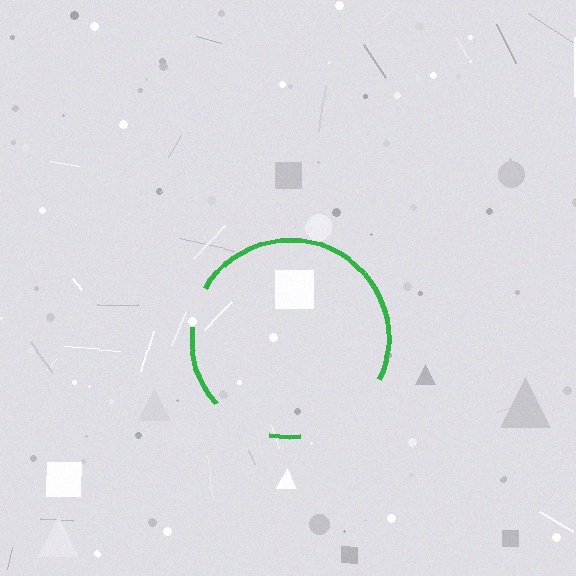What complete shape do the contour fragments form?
The contour fragments form a circle.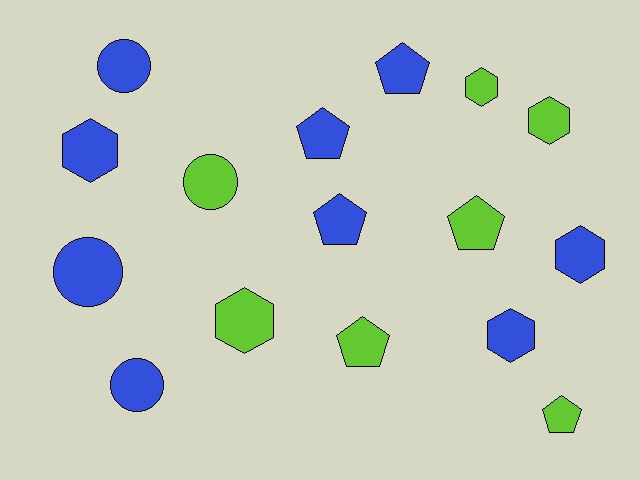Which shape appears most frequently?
Hexagon, with 6 objects.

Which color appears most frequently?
Blue, with 9 objects.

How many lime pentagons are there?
There are 3 lime pentagons.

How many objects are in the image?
There are 16 objects.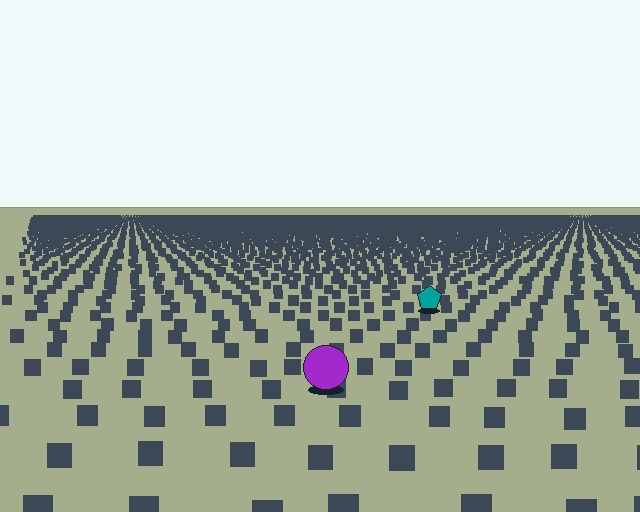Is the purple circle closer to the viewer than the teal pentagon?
Yes. The purple circle is closer — you can tell from the texture gradient: the ground texture is coarser near it.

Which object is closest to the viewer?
The purple circle is closest. The texture marks near it are larger and more spread out.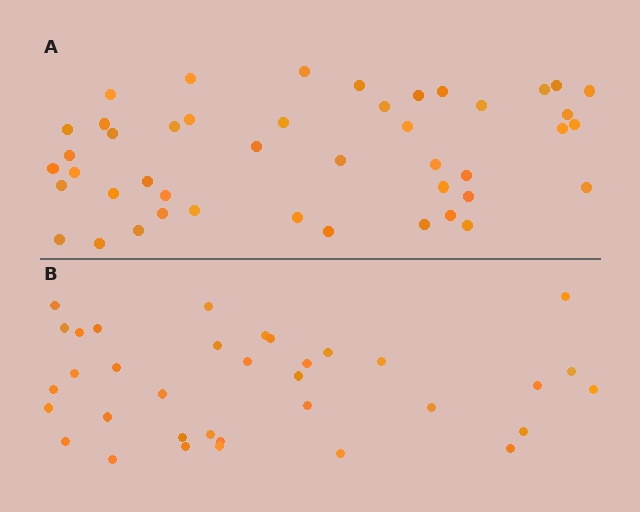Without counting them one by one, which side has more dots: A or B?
Region A (the top region) has more dots.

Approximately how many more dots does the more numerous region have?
Region A has roughly 10 or so more dots than region B.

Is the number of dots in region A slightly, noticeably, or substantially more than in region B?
Region A has noticeably more, but not dramatically so. The ratio is roughly 1.3 to 1.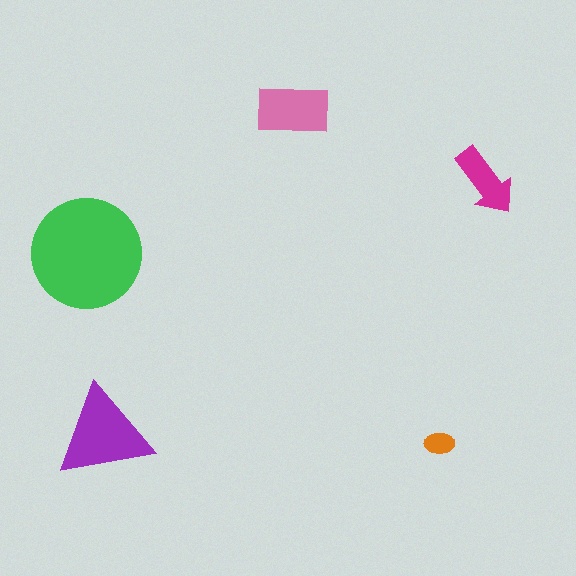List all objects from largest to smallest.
The green circle, the purple triangle, the pink rectangle, the magenta arrow, the orange ellipse.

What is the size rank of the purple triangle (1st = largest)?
2nd.